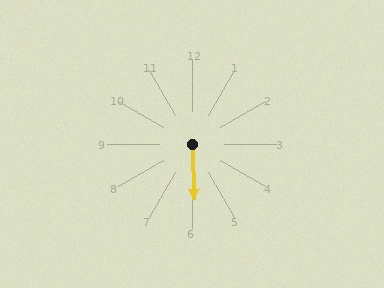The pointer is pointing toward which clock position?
Roughly 6 o'clock.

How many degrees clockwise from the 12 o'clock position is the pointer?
Approximately 178 degrees.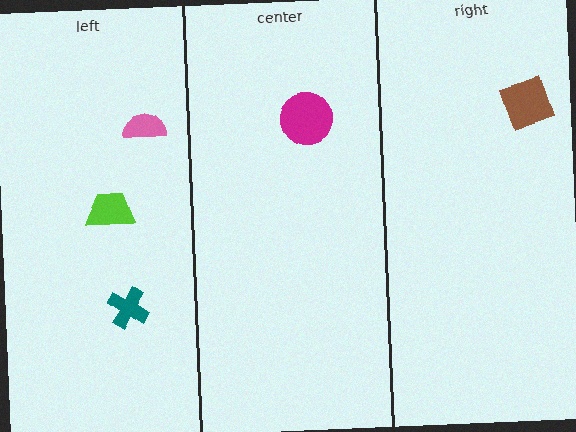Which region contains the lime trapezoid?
The left region.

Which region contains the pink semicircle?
The left region.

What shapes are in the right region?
The brown diamond.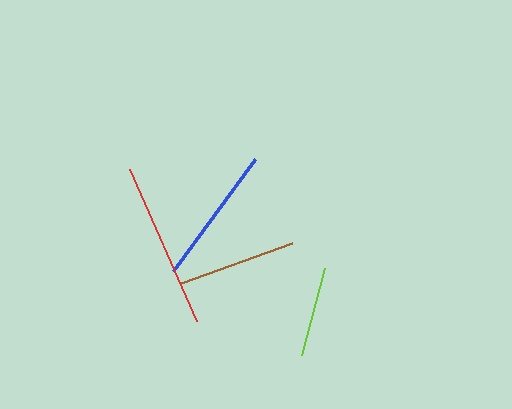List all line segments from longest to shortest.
From longest to shortest: red, blue, brown, lime.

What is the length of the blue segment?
The blue segment is approximately 139 pixels long.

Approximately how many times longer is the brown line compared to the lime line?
The brown line is approximately 1.3 times the length of the lime line.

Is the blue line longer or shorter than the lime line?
The blue line is longer than the lime line.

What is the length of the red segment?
The red segment is approximately 166 pixels long.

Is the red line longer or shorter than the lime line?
The red line is longer than the lime line.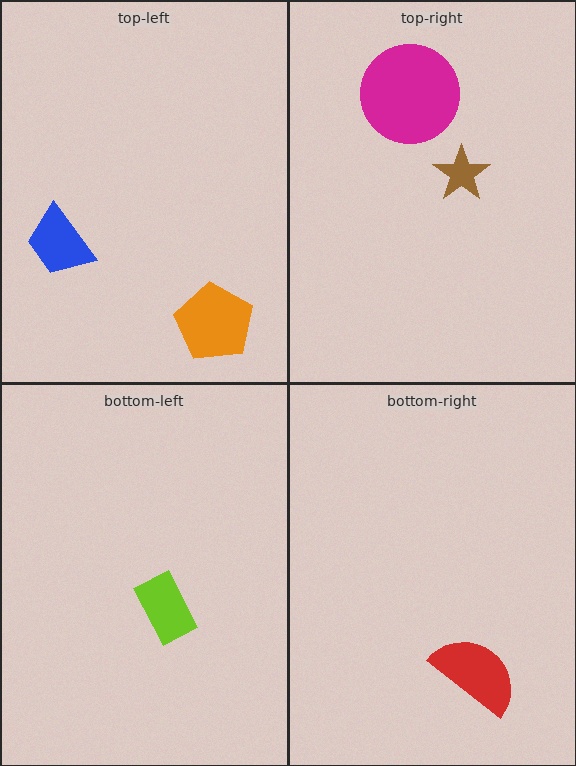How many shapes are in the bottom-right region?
1.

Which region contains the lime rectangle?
The bottom-left region.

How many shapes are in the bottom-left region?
1.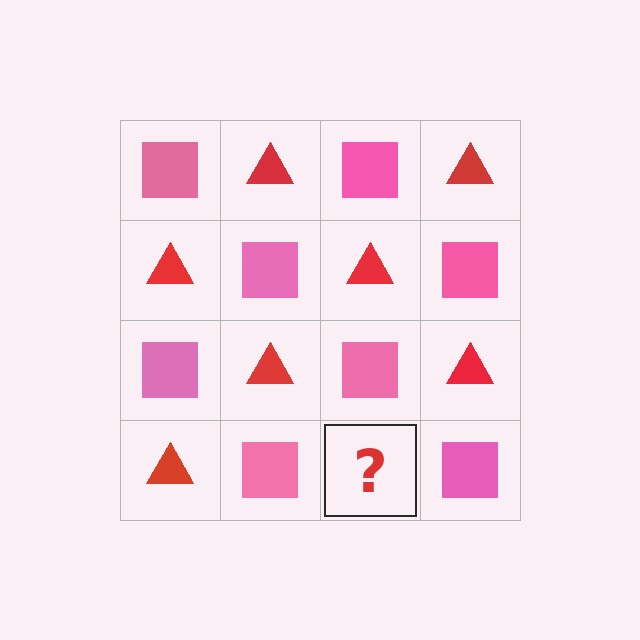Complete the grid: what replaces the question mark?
The question mark should be replaced with a red triangle.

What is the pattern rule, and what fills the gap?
The rule is that it alternates pink square and red triangle in a checkerboard pattern. The gap should be filled with a red triangle.